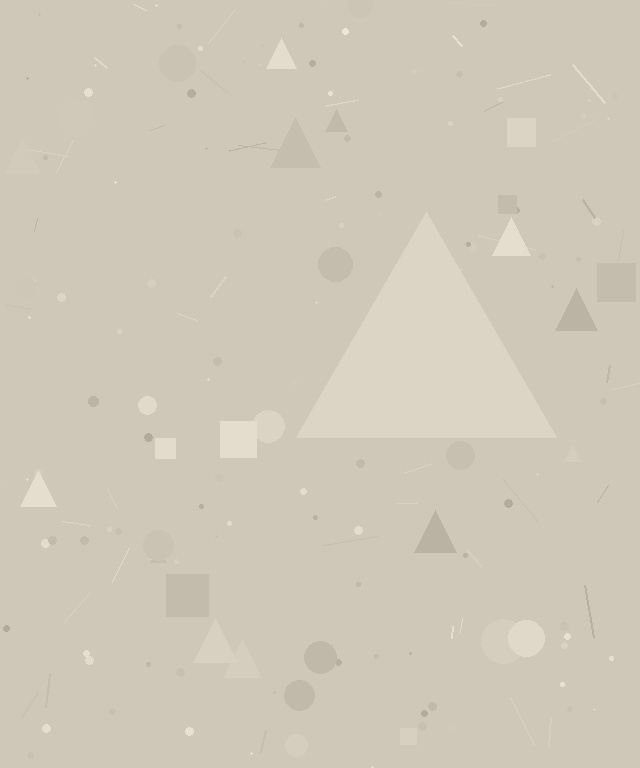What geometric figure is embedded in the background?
A triangle is embedded in the background.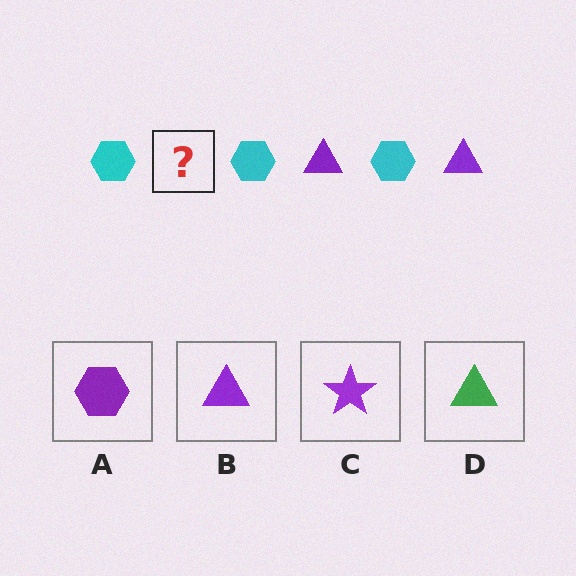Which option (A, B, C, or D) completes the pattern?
B.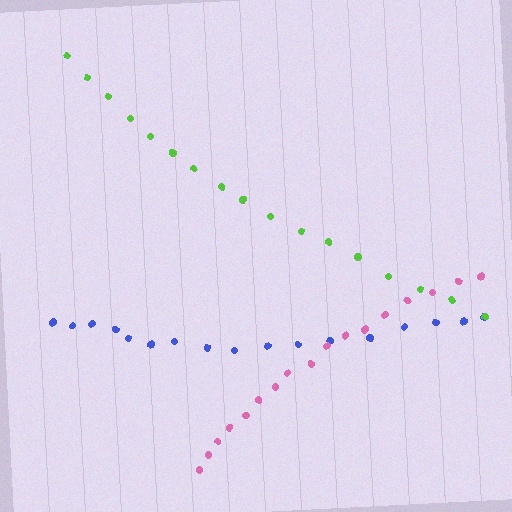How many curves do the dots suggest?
There are 3 distinct paths.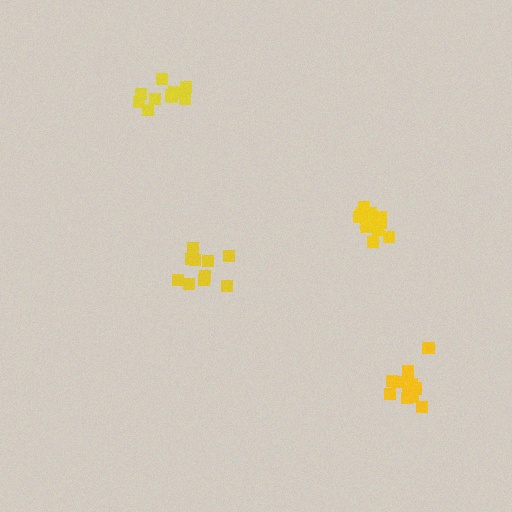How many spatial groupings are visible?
There are 4 spatial groupings.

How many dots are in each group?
Group 1: 10 dots, Group 2: 10 dots, Group 3: 12 dots, Group 4: 11 dots (43 total).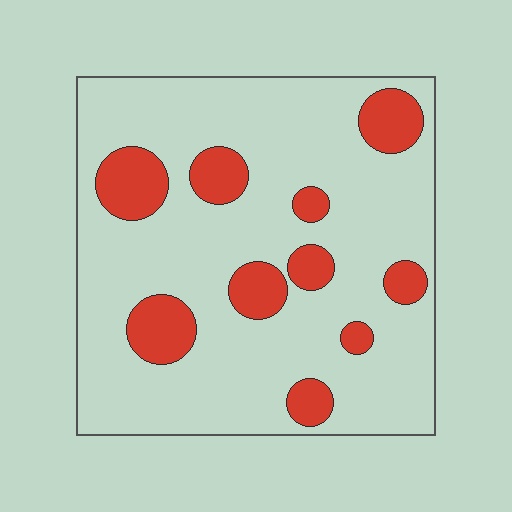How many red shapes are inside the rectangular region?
10.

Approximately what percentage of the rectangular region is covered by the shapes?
Approximately 20%.